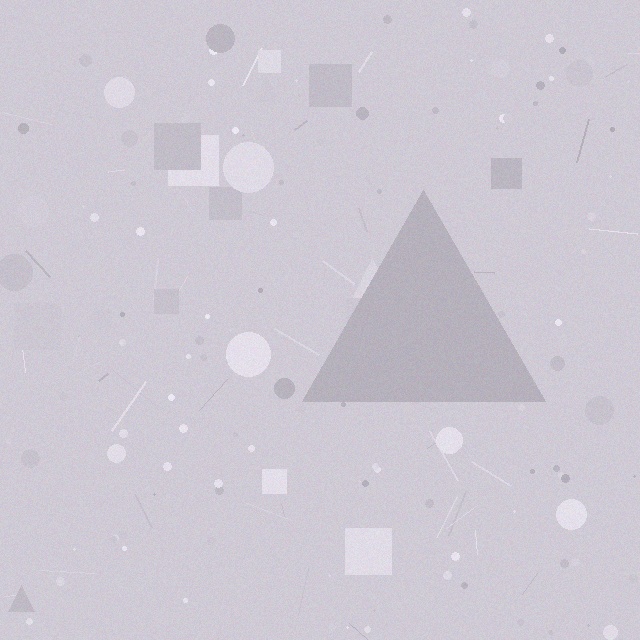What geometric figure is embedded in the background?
A triangle is embedded in the background.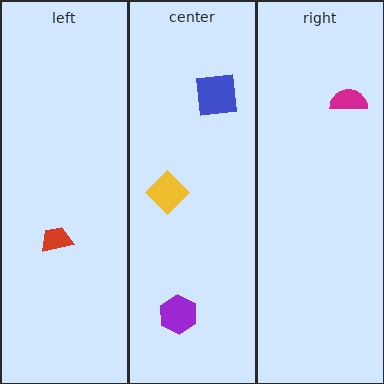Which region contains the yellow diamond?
The center region.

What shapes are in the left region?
The red trapezoid.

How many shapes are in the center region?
3.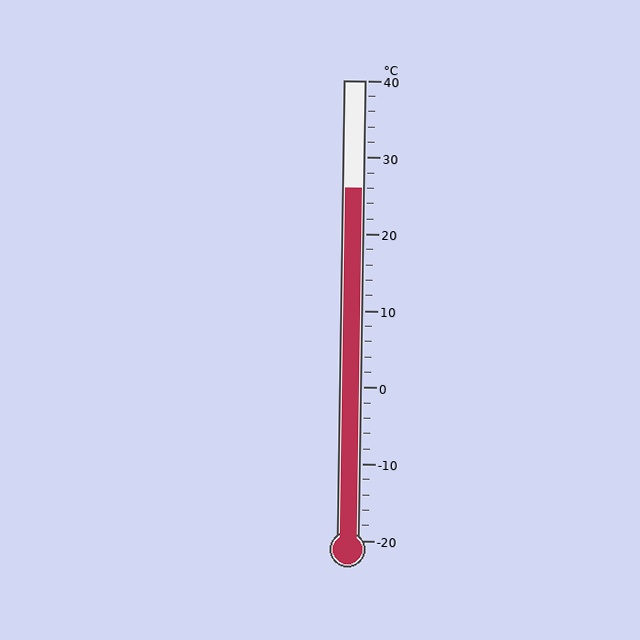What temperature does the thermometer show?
The thermometer shows approximately 26°C.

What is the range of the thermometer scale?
The thermometer scale ranges from -20°C to 40°C.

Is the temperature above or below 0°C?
The temperature is above 0°C.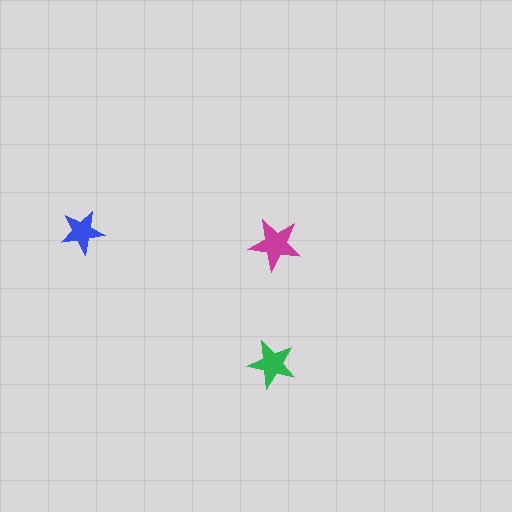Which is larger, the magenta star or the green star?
The magenta one.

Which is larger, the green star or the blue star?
The green one.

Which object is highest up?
The blue star is topmost.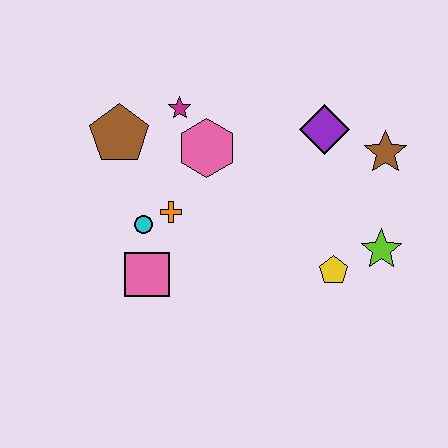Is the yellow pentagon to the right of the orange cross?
Yes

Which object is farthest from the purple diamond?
The pink square is farthest from the purple diamond.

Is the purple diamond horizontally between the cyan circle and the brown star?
Yes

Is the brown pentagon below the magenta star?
Yes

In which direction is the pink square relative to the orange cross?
The pink square is below the orange cross.